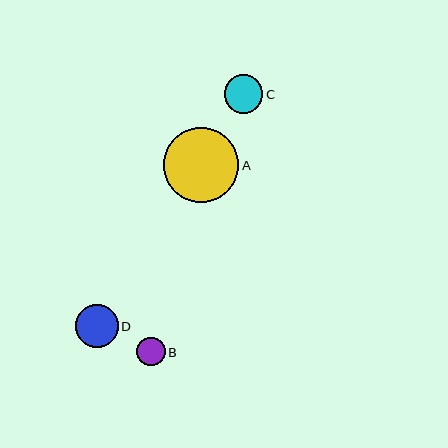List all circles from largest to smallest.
From largest to smallest: A, D, C, B.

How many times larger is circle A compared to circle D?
Circle A is approximately 1.7 times the size of circle D.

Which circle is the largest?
Circle A is the largest with a size of approximately 75 pixels.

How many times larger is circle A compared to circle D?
Circle A is approximately 1.7 times the size of circle D.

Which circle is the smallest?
Circle B is the smallest with a size of approximately 28 pixels.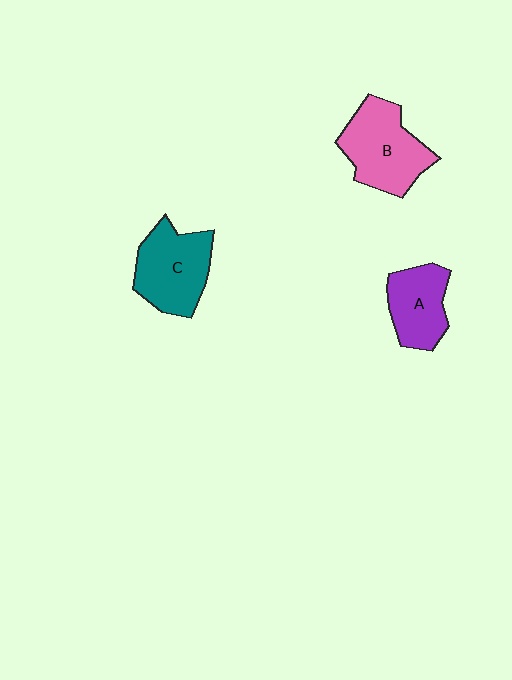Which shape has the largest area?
Shape B (pink).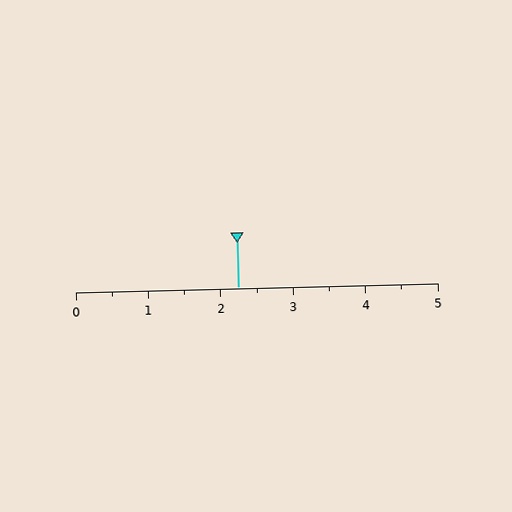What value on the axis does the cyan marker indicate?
The marker indicates approximately 2.2.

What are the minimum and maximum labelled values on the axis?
The axis runs from 0 to 5.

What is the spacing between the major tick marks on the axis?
The major ticks are spaced 1 apart.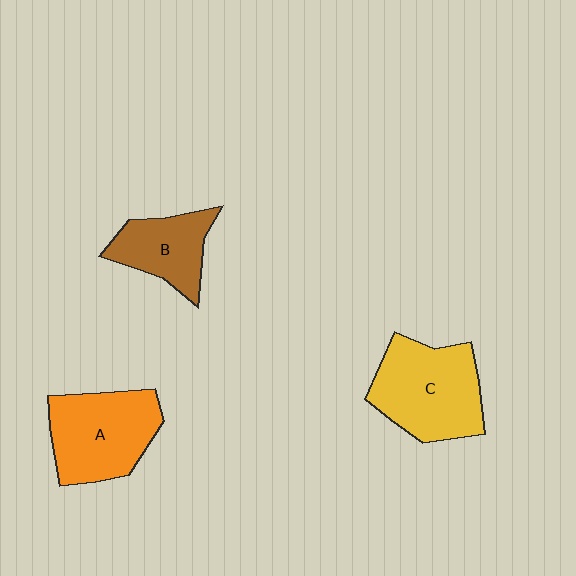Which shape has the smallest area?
Shape B (brown).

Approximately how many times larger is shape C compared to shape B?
Approximately 1.6 times.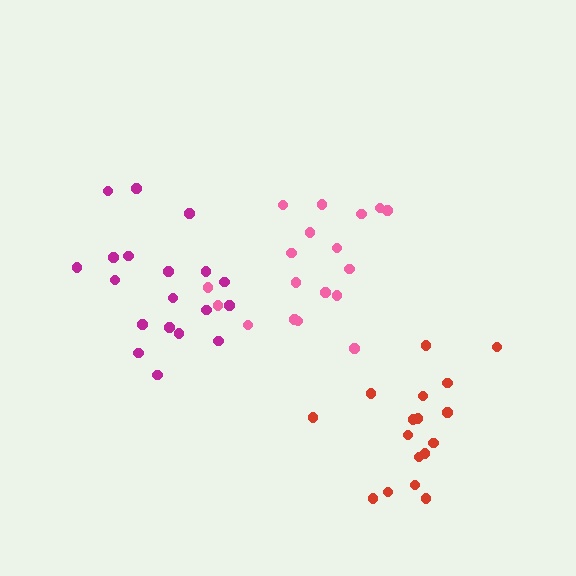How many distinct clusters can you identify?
There are 3 distinct clusters.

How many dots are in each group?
Group 1: 19 dots, Group 2: 17 dots, Group 3: 18 dots (54 total).